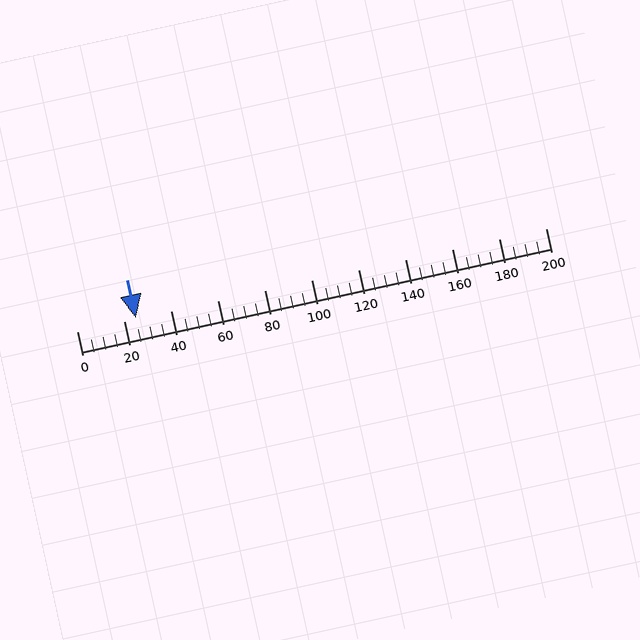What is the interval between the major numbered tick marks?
The major tick marks are spaced 20 units apart.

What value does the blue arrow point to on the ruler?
The blue arrow points to approximately 25.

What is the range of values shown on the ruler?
The ruler shows values from 0 to 200.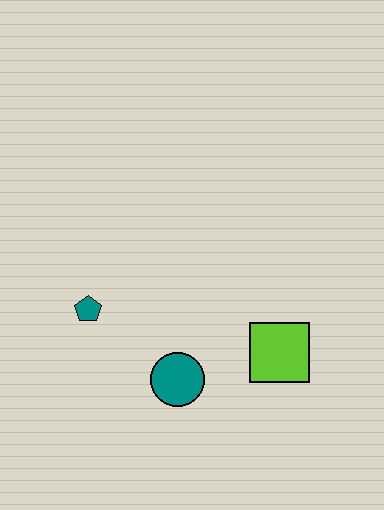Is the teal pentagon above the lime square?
Yes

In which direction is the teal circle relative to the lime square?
The teal circle is to the left of the lime square.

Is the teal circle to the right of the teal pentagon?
Yes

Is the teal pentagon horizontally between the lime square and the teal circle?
No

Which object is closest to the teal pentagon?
The teal circle is closest to the teal pentagon.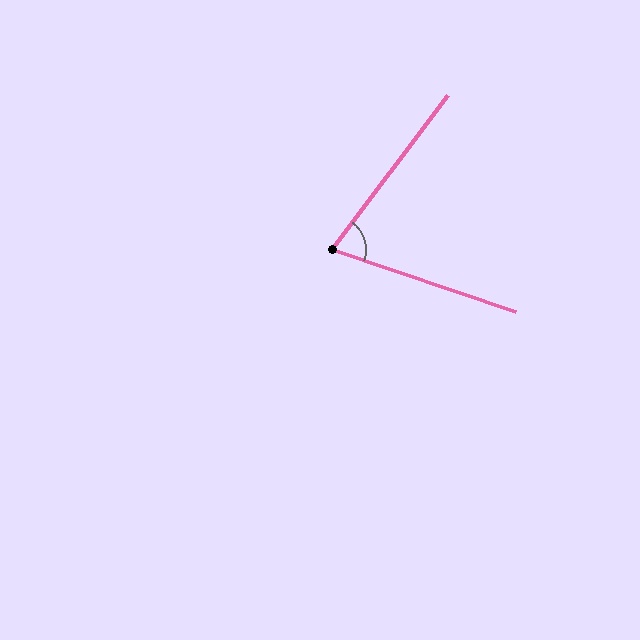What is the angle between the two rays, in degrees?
Approximately 72 degrees.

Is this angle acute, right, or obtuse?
It is acute.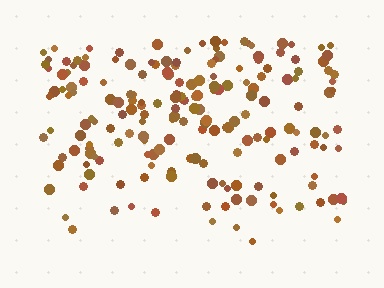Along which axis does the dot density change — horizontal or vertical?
Vertical.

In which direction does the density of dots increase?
From bottom to top, with the top side densest.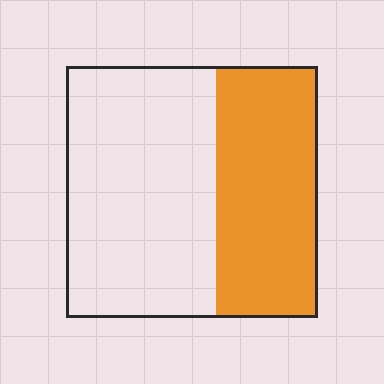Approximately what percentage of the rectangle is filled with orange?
Approximately 40%.